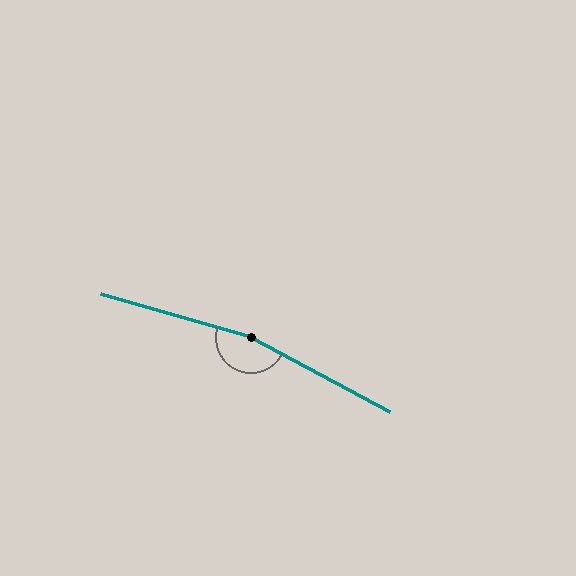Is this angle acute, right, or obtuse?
It is obtuse.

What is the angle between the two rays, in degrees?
Approximately 168 degrees.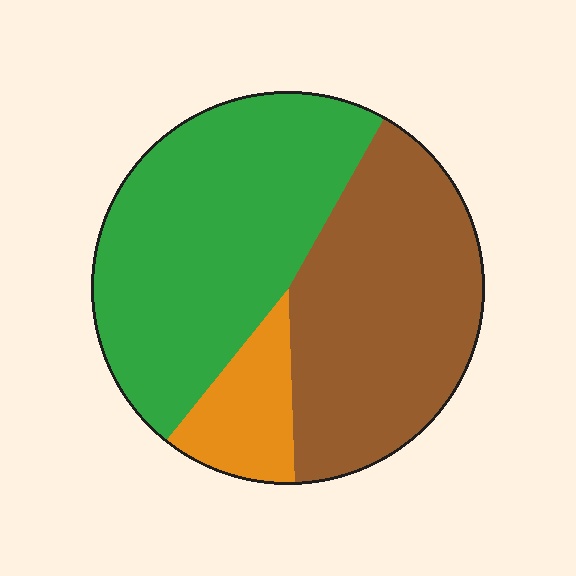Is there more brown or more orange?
Brown.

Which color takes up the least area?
Orange, at roughly 10%.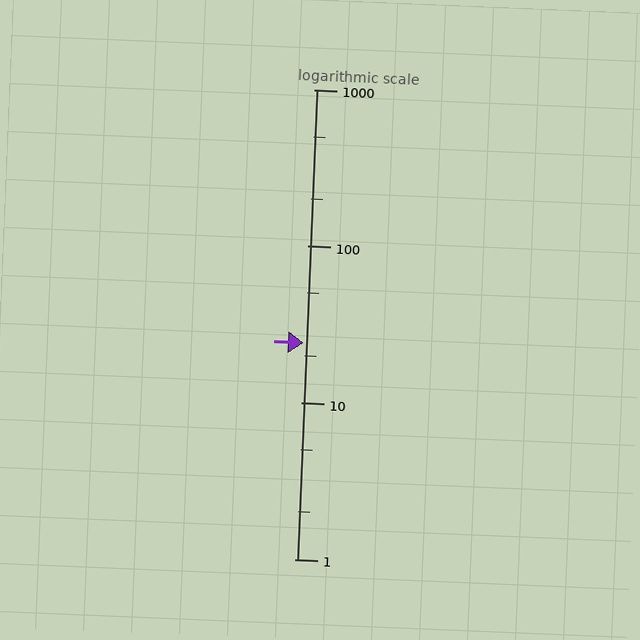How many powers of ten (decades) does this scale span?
The scale spans 3 decades, from 1 to 1000.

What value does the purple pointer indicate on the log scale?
The pointer indicates approximately 24.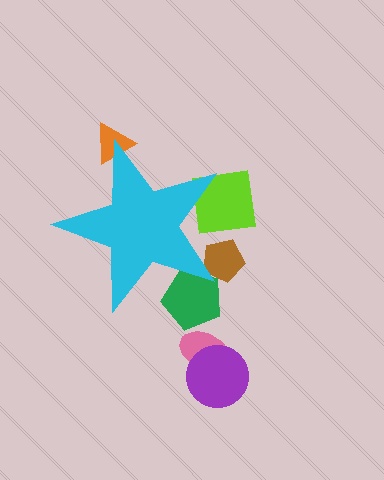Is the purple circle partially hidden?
No, the purple circle is fully visible.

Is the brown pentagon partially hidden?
Yes, the brown pentagon is partially hidden behind the cyan star.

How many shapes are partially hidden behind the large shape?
4 shapes are partially hidden.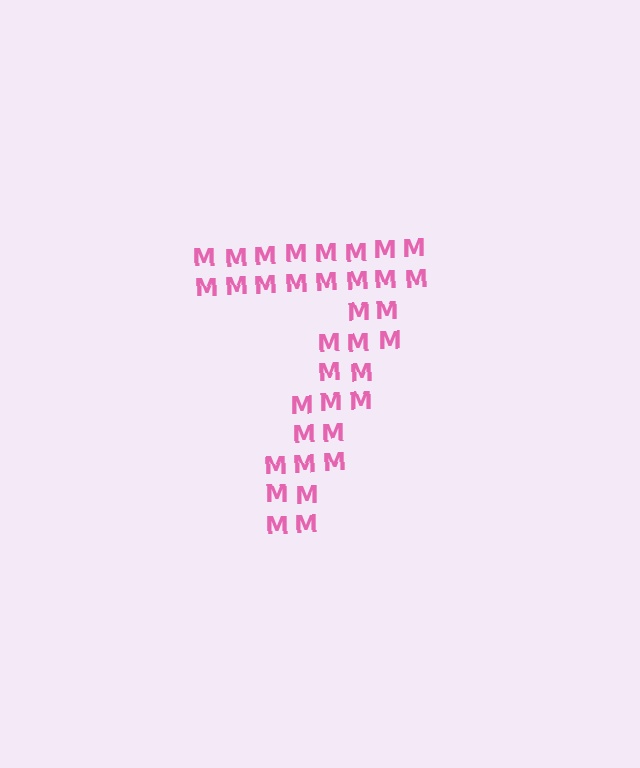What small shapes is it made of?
It is made of small letter M's.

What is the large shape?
The large shape is the digit 7.